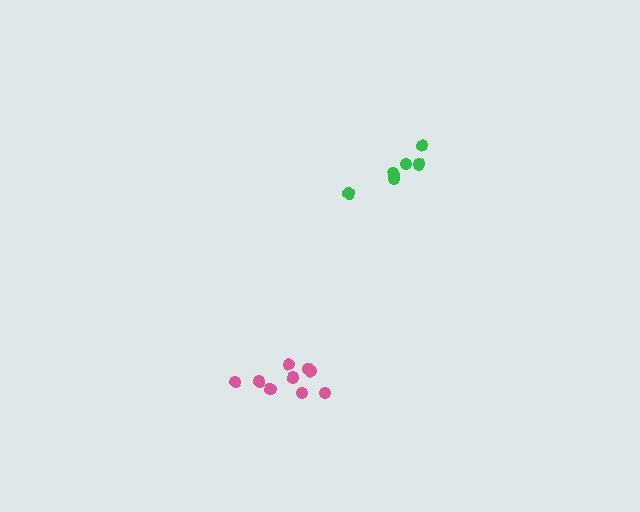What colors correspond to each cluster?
The clusters are colored: green, pink.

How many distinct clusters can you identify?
There are 2 distinct clusters.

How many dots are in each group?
Group 1: 6 dots, Group 2: 9 dots (15 total).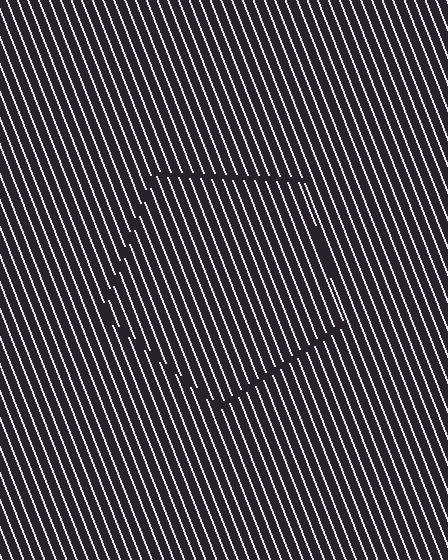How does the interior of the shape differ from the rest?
The interior of the shape contains the same grating, shifted by half a period — the contour is defined by the phase discontinuity where line-ends from the inner and outer gratings abut.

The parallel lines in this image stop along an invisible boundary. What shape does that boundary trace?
An illusory pentagon. The interior of the shape contains the same grating, shifted by half a period — the contour is defined by the phase discontinuity where line-ends from the inner and outer gratings abut.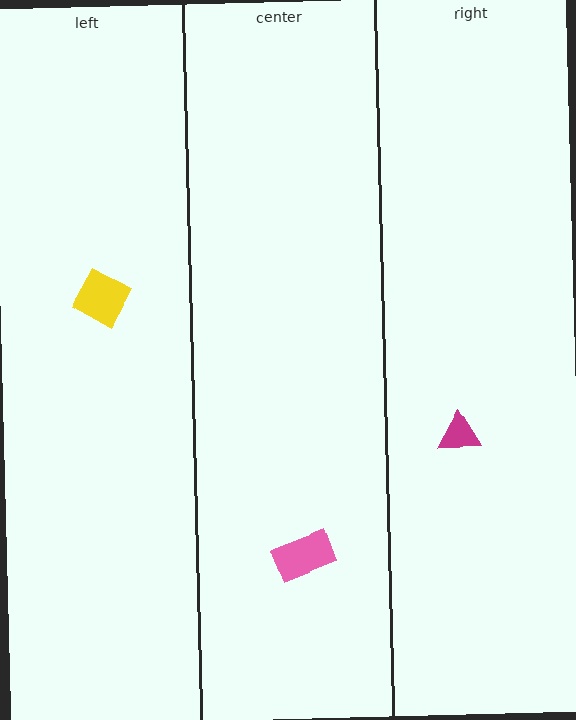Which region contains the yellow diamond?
The left region.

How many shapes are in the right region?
1.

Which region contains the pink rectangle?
The center region.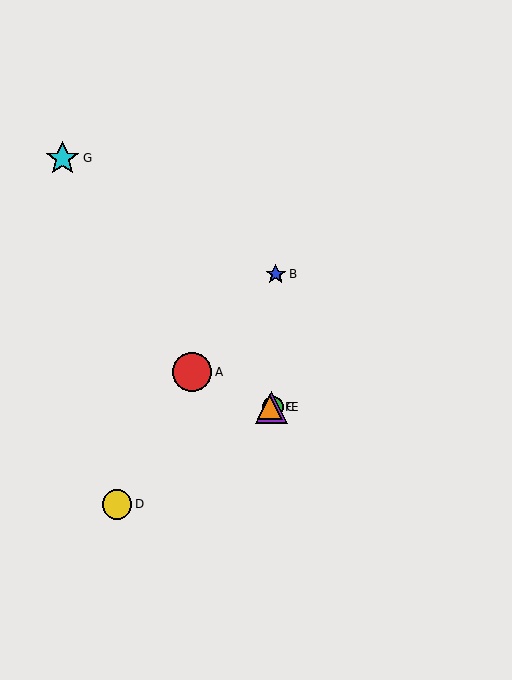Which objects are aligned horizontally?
Objects C, E, F are aligned horizontally.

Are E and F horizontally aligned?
Yes, both are at y≈407.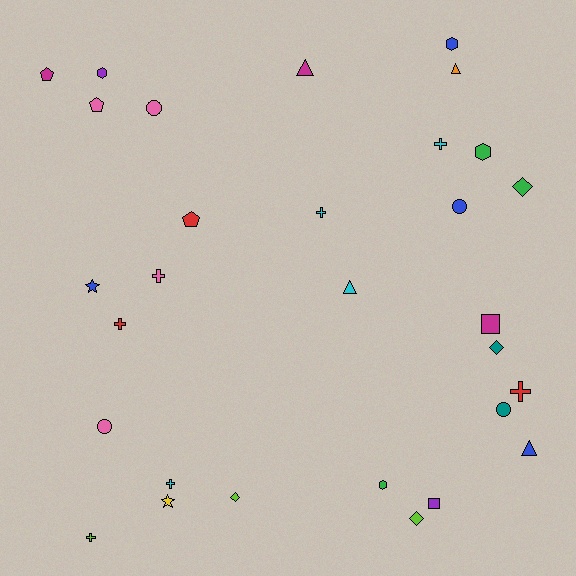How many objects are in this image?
There are 30 objects.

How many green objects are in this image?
There are 3 green objects.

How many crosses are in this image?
There are 7 crosses.